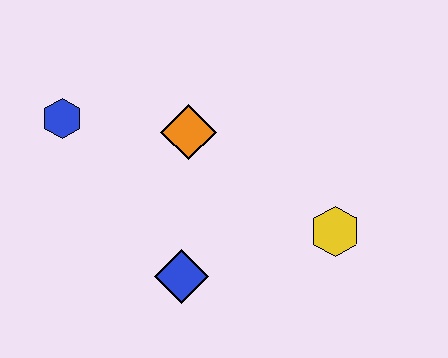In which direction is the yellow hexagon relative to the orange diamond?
The yellow hexagon is to the right of the orange diamond.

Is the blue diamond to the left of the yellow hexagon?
Yes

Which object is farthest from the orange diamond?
The yellow hexagon is farthest from the orange diamond.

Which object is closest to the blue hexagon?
The orange diamond is closest to the blue hexagon.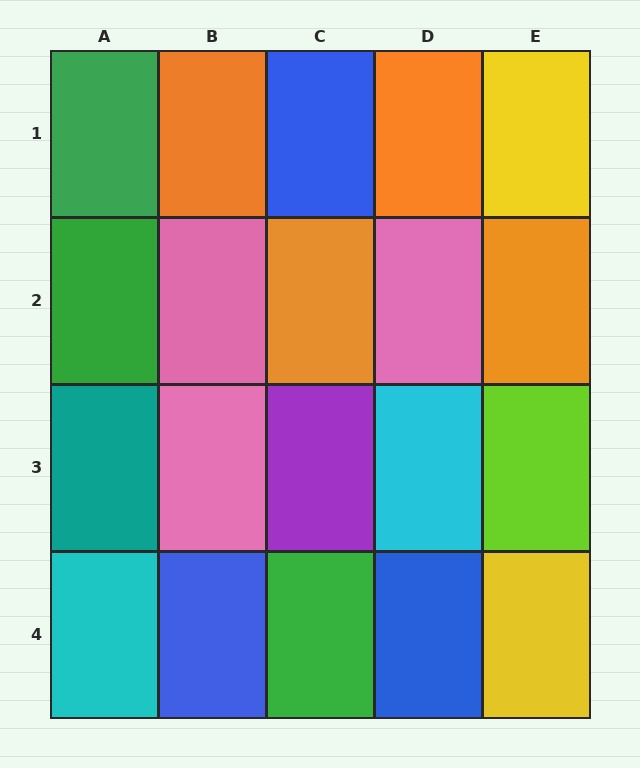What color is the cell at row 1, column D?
Orange.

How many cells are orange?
4 cells are orange.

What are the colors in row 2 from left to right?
Green, pink, orange, pink, orange.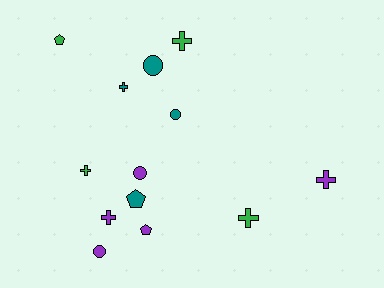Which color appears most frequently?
Purple, with 5 objects.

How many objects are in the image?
There are 13 objects.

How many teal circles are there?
There are 2 teal circles.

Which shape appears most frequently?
Cross, with 6 objects.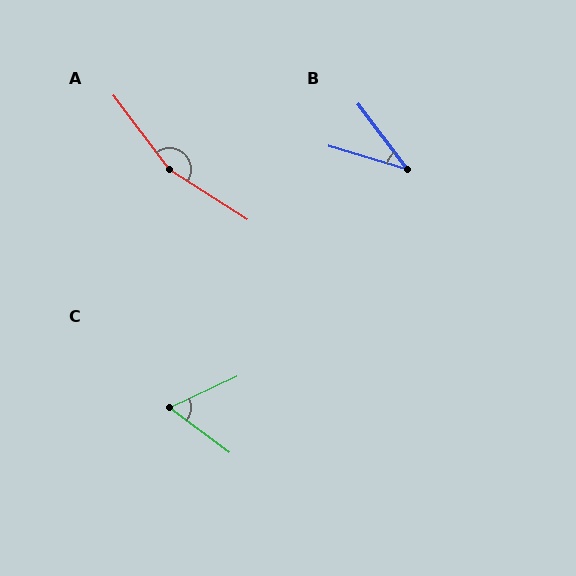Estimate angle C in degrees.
Approximately 62 degrees.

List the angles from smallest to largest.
B (36°), C (62°), A (160°).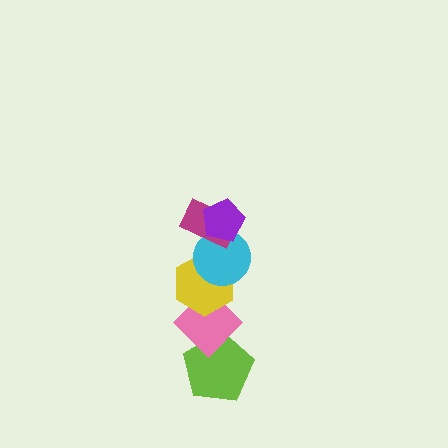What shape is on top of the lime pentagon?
The pink diamond is on top of the lime pentagon.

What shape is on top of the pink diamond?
The yellow hexagon is on top of the pink diamond.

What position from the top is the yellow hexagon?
The yellow hexagon is 4th from the top.